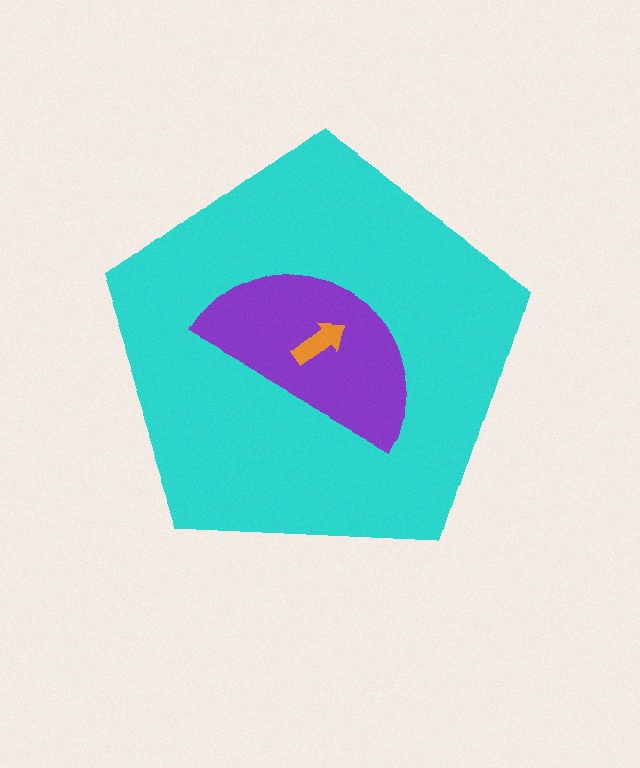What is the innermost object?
The orange arrow.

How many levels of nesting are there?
3.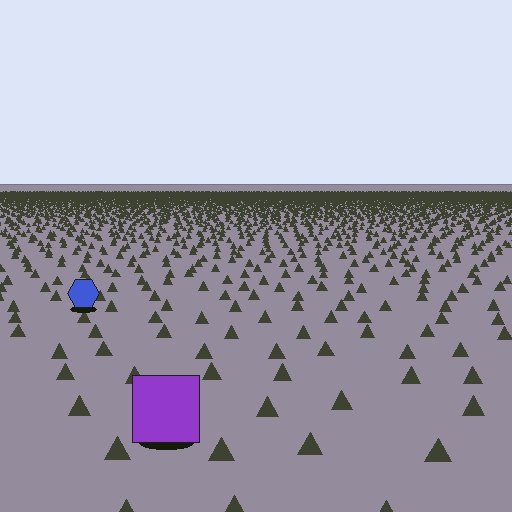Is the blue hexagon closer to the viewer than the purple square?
No. The purple square is closer — you can tell from the texture gradient: the ground texture is coarser near it.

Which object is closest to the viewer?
The purple square is closest. The texture marks near it are larger and more spread out.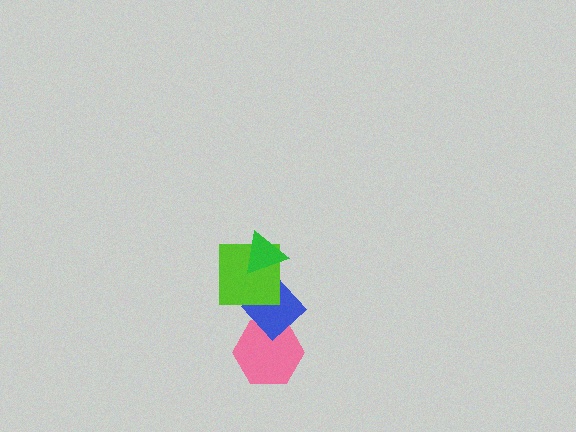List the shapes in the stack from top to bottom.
From top to bottom: the green triangle, the lime square, the blue diamond, the pink hexagon.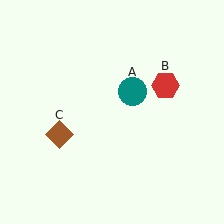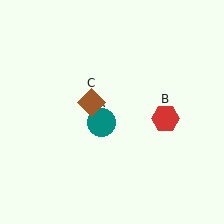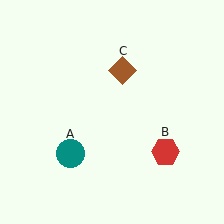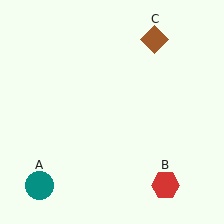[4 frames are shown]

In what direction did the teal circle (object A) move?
The teal circle (object A) moved down and to the left.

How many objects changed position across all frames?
3 objects changed position: teal circle (object A), red hexagon (object B), brown diamond (object C).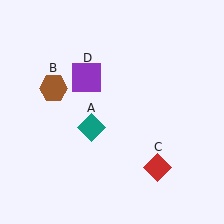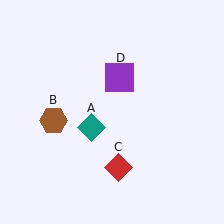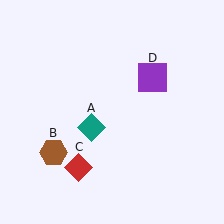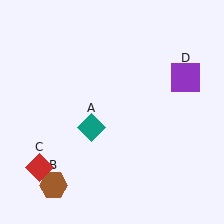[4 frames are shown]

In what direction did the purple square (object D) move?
The purple square (object D) moved right.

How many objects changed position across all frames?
3 objects changed position: brown hexagon (object B), red diamond (object C), purple square (object D).